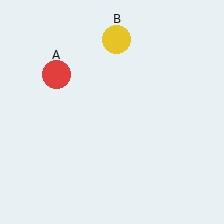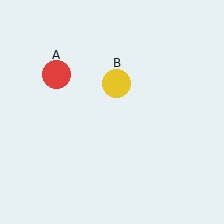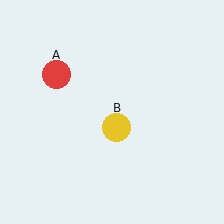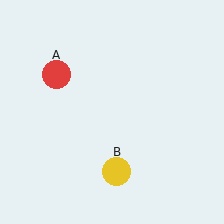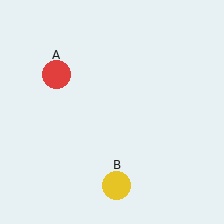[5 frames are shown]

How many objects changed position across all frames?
1 object changed position: yellow circle (object B).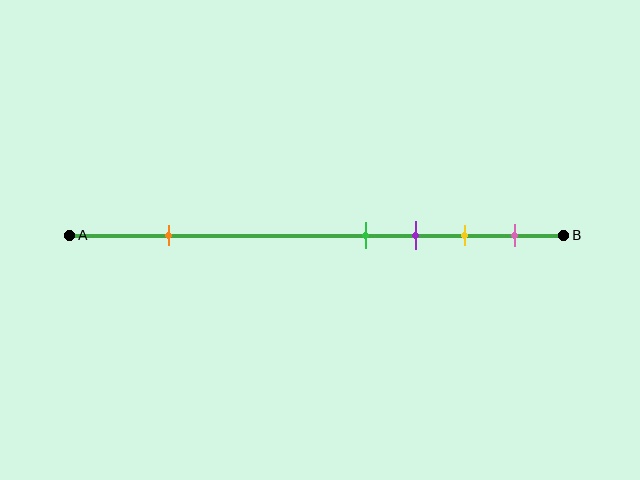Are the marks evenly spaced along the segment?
No, the marks are not evenly spaced.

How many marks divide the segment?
There are 5 marks dividing the segment.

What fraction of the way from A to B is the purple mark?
The purple mark is approximately 70% (0.7) of the way from A to B.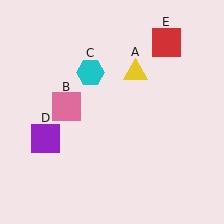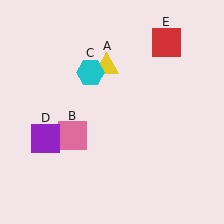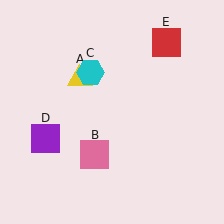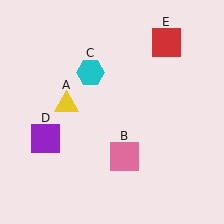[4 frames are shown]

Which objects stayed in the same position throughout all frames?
Cyan hexagon (object C) and purple square (object D) and red square (object E) remained stationary.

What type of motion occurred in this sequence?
The yellow triangle (object A), pink square (object B) rotated counterclockwise around the center of the scene.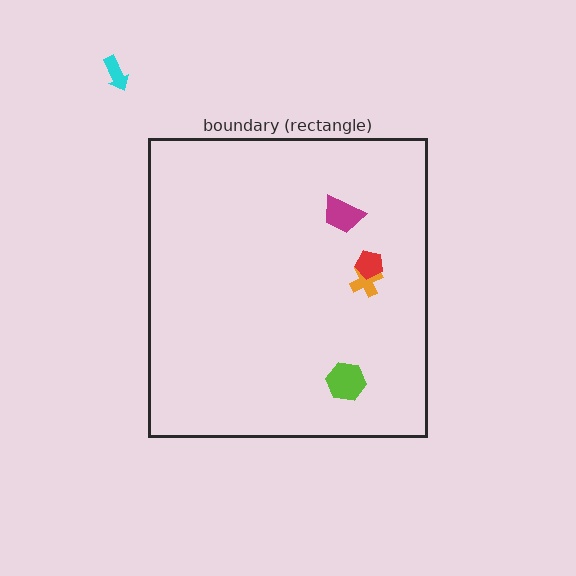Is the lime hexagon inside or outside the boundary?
Inside.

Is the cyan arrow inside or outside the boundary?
Outside.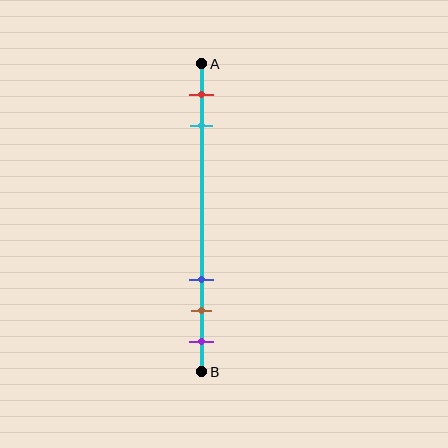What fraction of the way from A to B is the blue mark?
The blue mark is approximately 70% (0.7) of the way from A to B.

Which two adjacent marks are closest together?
The brown and purple marks are the closest adjacent pair.